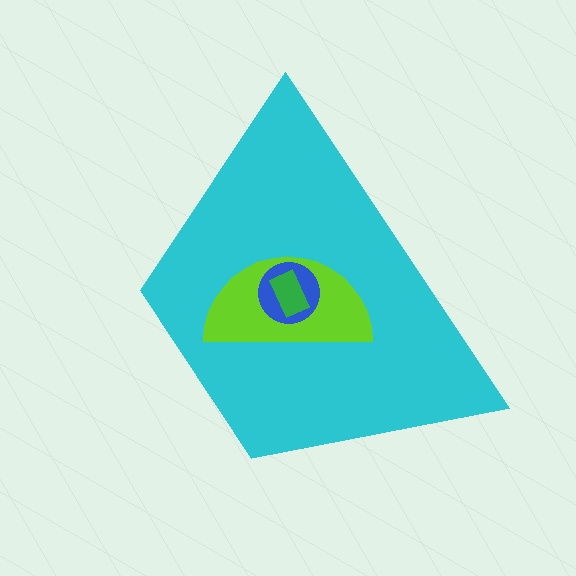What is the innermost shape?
The green rectangle.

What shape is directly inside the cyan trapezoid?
The lime semicircle.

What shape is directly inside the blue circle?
The green rectangle.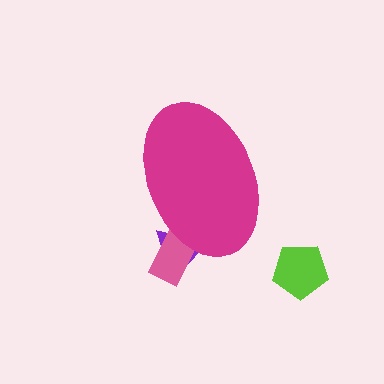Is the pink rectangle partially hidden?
Yes, the pink rectangle is partially hidden behind the magenta ellipse.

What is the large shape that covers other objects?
A magenta ellipse.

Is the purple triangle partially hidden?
Yes, the purple triangle is partially hidden behind the magenta ellipse.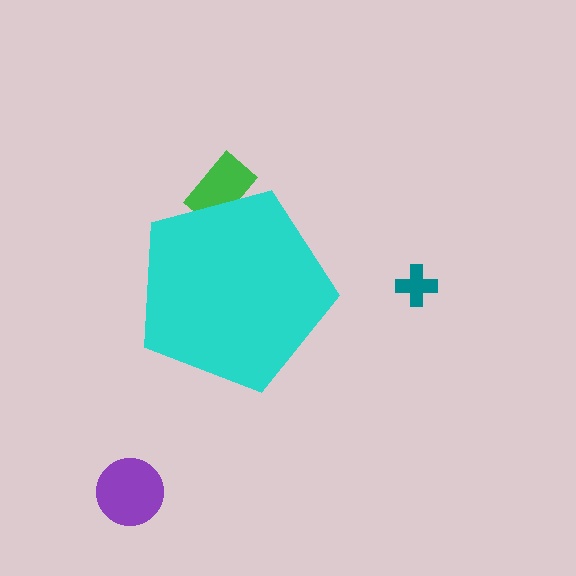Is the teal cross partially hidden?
No, the teal cross is fully visible.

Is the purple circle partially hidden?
No, the purple circle is fully visible.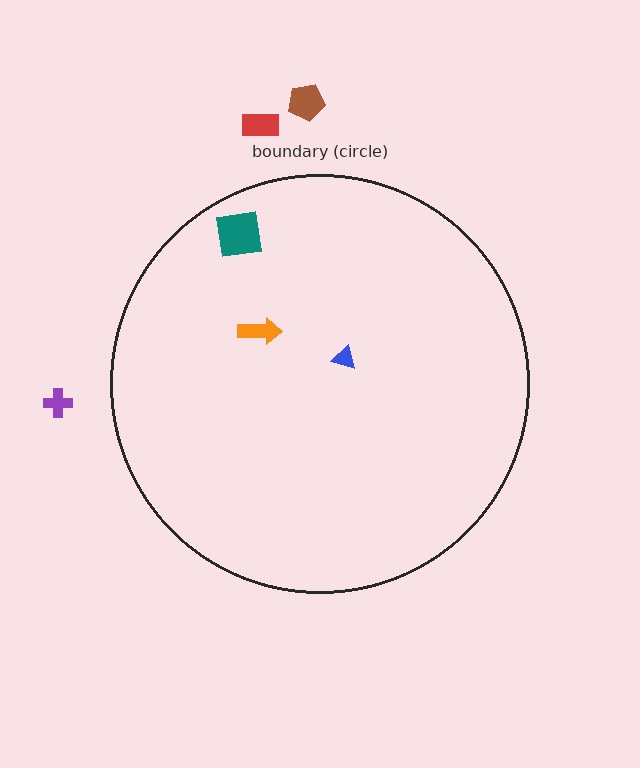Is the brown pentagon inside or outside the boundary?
Outside.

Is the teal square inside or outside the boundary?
Inside.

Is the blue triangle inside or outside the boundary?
Inside.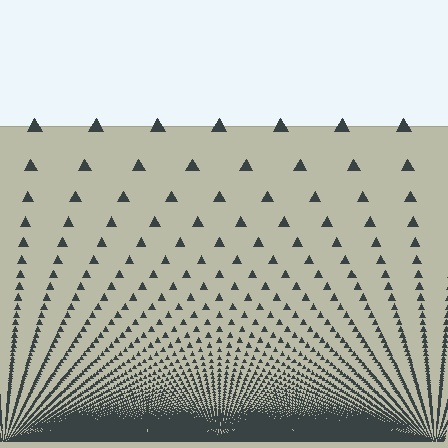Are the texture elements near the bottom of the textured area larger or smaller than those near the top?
Smaller. The gradient is inverted — elements near the bottom are smaller and denser.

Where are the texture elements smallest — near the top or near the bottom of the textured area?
Near the bottom.